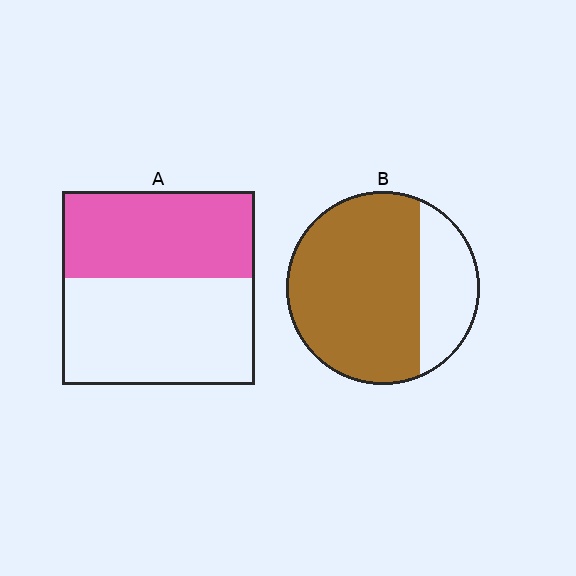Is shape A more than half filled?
No.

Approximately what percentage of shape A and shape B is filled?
A is approximately 45% and B is approximately 75%.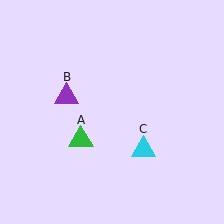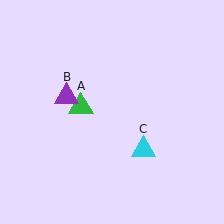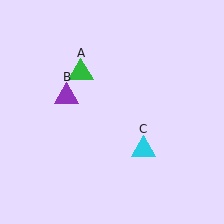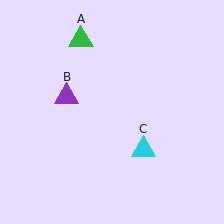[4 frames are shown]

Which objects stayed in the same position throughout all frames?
Purple triangle (object B) and cyan triangle (object C) remained stationary.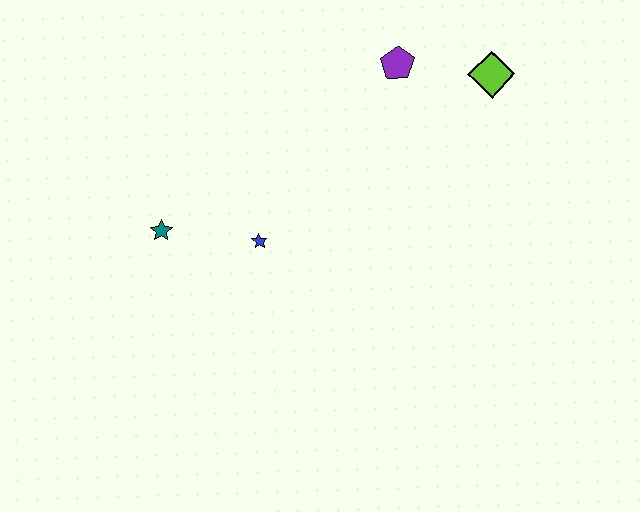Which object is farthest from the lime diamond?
The teal star is farthest from the lime diamond.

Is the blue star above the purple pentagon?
No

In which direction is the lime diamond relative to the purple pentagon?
The lime diamond is to the right of the purple pentagon.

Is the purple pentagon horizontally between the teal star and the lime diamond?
Yes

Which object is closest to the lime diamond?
The purple pentagon is closest to the lime diamond.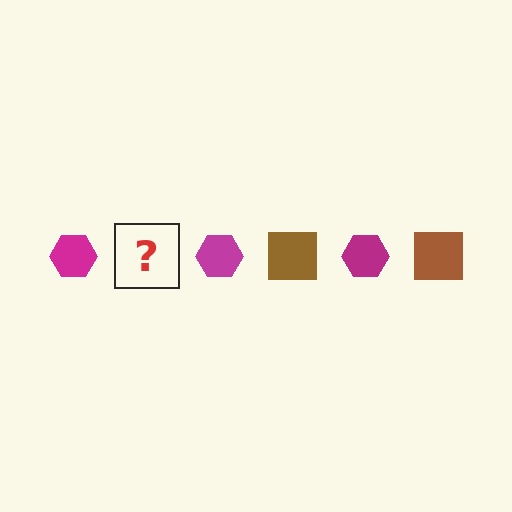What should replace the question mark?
The question mark should be replaced with a brown square.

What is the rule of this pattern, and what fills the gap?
The rule is that the pattern alternates between magenta hexagon and brown square. The gap should be filled with a brown square.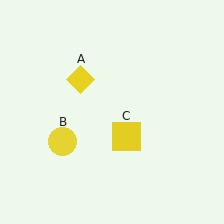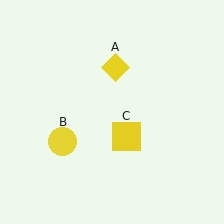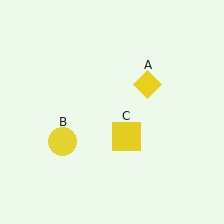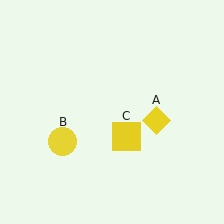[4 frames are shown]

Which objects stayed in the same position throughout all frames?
Yellow circle (object B) and yellow square (object C) remained stationary.